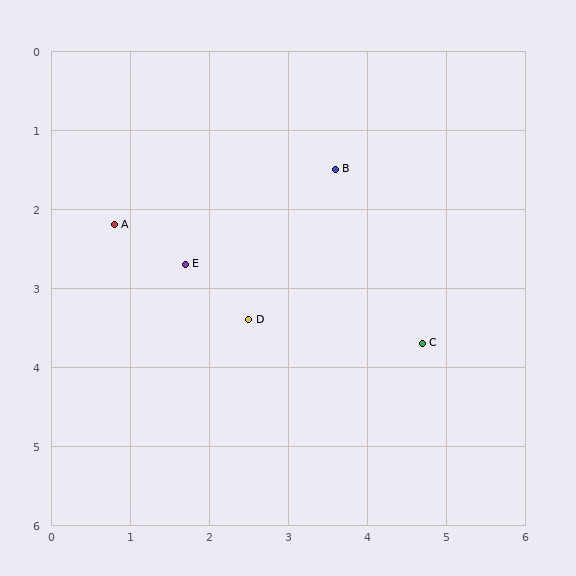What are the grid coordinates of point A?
Point A is at approximately (0.8, 2.2).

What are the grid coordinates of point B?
Point B is at approximately (3.6, 1.5).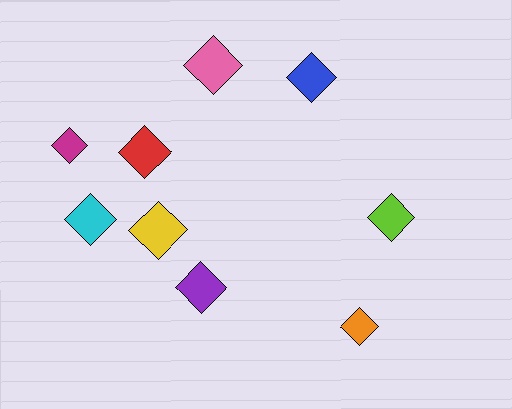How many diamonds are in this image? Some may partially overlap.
There are 9 diamonds.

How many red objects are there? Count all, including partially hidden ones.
There is 1 red object.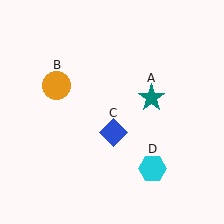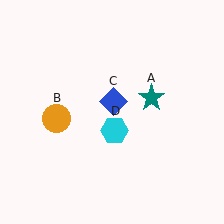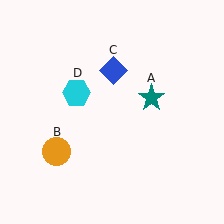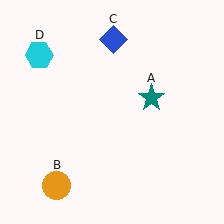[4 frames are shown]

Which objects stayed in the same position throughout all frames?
Teal star (object A) remained stationary.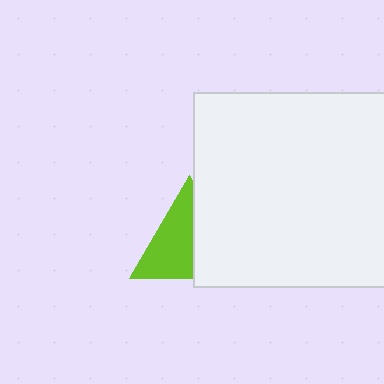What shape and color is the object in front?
The object in front is a white square.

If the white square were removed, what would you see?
You would see the complete lime triangle.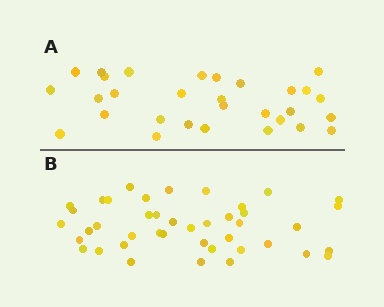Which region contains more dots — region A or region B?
Region B (the bottom region) has more dots.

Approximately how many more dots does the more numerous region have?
Region B has roughly 12 or so more dots than region A.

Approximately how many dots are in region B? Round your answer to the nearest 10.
About 40 dots. (The exact count is 42, which rounds to 40.)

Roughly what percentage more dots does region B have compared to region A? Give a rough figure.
About 40% more.